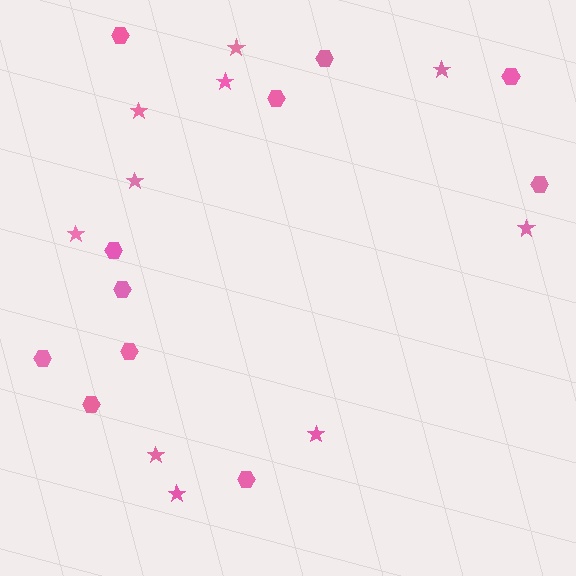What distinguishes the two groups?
There are 2 groups: one group of hexagons (11) and one group of stars (10).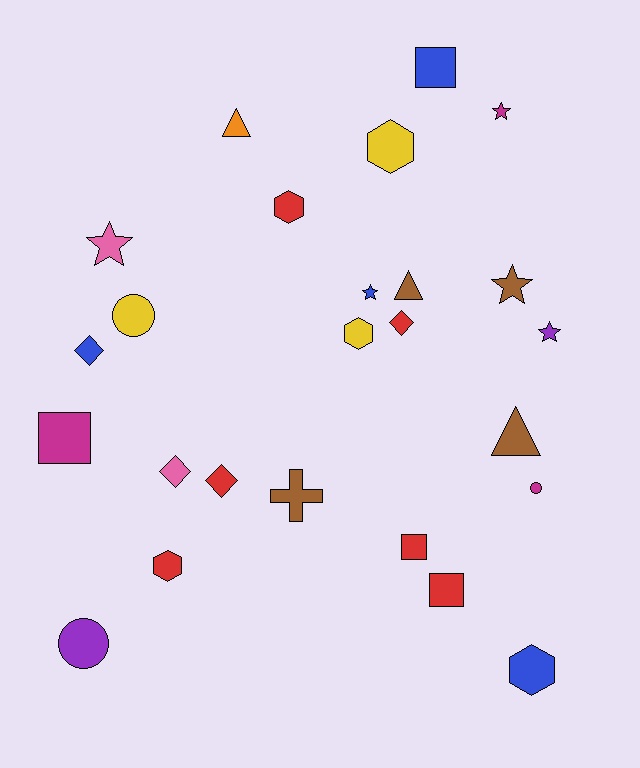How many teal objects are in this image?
There are no teal objects.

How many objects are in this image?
There are 25 objects.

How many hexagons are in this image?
There are 5 hexagons.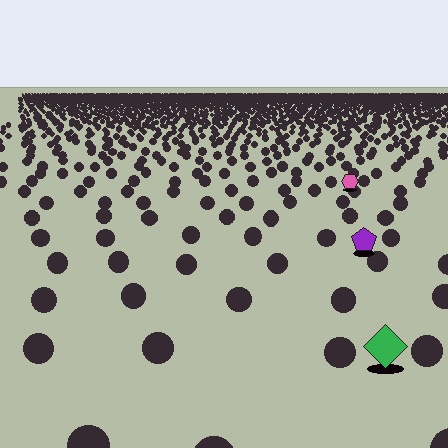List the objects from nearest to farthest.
From nearest to farthest: the green diamond, the purple pentagon, the pink hexagon.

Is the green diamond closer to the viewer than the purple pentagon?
Yes. The green diamond is closer — you can tell from the texture gradient: the ground texture is coarser near it.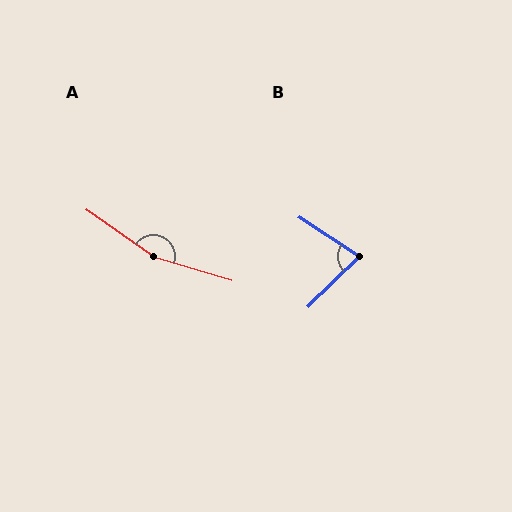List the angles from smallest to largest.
B (77°), A (162°).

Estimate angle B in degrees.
Approximately 77 degrees.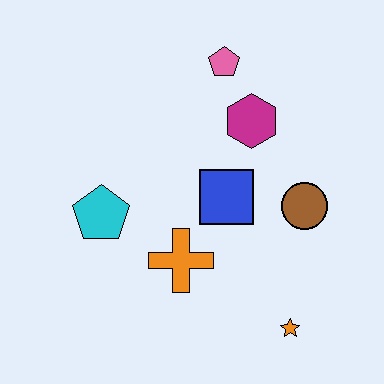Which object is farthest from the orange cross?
The pink pentagon is farthest from the orange cross.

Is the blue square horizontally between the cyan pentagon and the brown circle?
Yes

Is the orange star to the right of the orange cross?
Yes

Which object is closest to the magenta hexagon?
The pink pentagon is closest to the magenta hexagon.